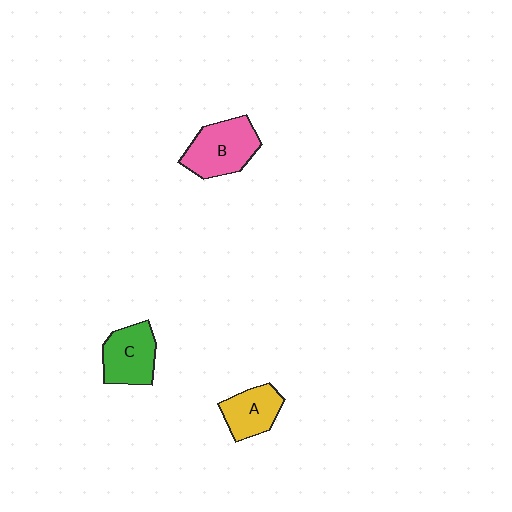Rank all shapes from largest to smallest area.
From largest to smallest: B (pink), C (green), A (yellow).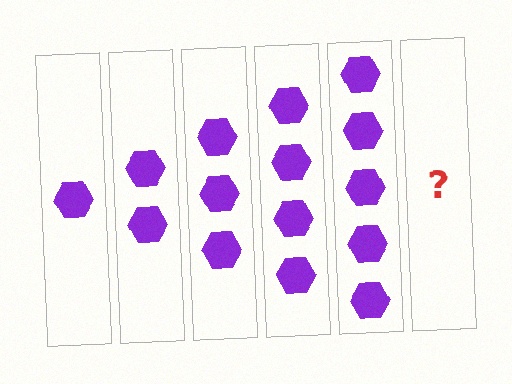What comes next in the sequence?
The next element should be 6 hexagons.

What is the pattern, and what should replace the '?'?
The pattern is that each step adds one more hexagon. The '?' should be 6 hexagons.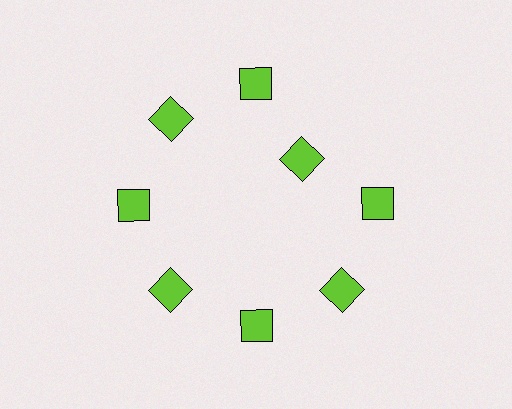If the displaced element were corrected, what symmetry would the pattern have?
It would have 8-fold rotational symmetry — the pattern would map onto itself every 45 degrees.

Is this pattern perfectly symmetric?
No. The 8 lime diamonds are arranged in a ring, but one element near the 2 o'clock position is pulled inward toward the center, breaking the 8-fold rotational symmetry.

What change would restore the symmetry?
The symmetry would be restored by moving it outward, back onto the ring so that all 8 diamonds sit at equal angles and equal distance from the center.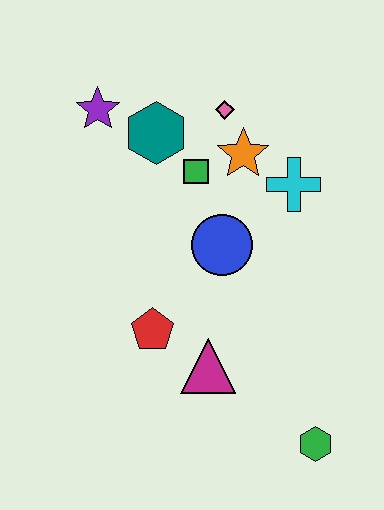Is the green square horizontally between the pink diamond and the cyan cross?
No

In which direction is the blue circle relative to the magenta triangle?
The blue circle is above the magenta triangle.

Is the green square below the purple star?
Yes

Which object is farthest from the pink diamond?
The green hexagon is farthest from the pink diamond.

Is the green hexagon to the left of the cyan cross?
No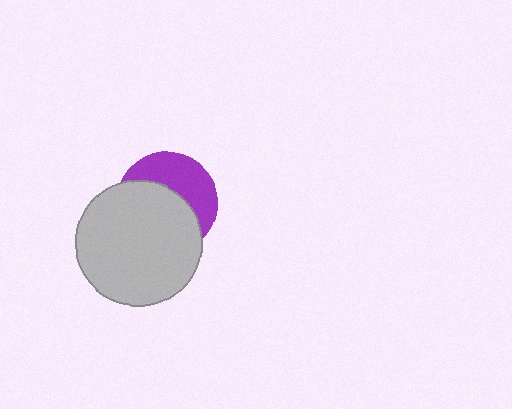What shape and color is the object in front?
The object in front is a light gray circle.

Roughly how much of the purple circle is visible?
A small part of it is visible (roughly 42%).